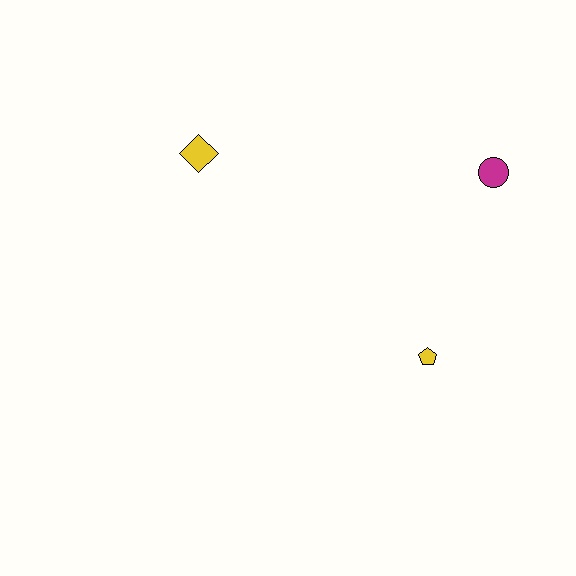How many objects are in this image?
There are 3 objects.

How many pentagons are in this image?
There is 1 pentagon.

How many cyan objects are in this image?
There are no cyan objects.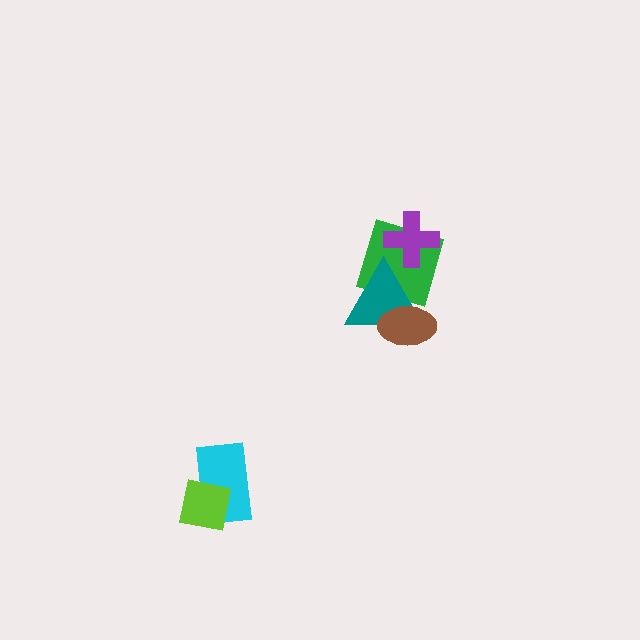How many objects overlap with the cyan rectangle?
1 object overlaps with the cyan rectangle.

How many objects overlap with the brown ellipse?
2 objects overlap with the brown ellipse.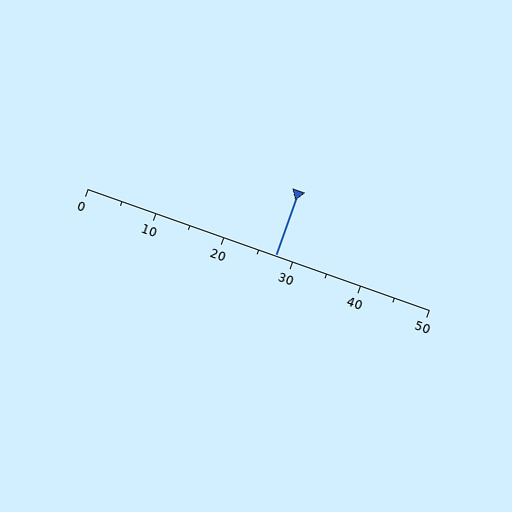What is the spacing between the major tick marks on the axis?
The major ticks are spaced 10 apart.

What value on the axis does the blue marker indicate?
The marker indicates approximately 27.5.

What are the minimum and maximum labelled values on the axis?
The axis runs from 0 to 50.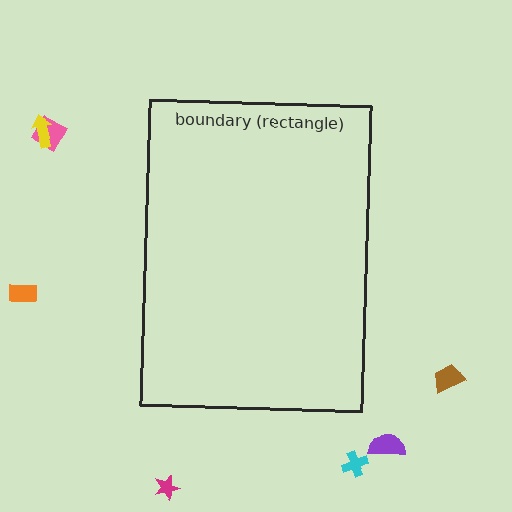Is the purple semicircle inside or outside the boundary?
Outside.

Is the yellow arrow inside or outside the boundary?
Outside.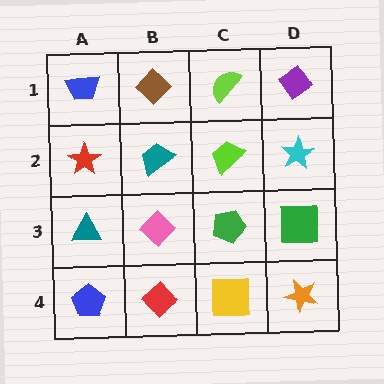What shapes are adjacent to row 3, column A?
A red star (row 2, column A), a blue pentagon (row 4, column A), a pink diamond (row 3, column B).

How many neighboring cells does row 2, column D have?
3.